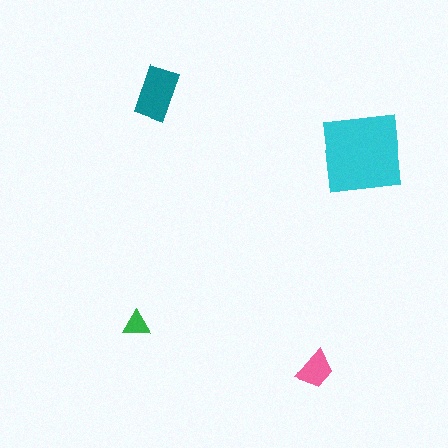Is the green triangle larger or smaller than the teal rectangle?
Smaller.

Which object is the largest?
The cyan square.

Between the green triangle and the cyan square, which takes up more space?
The cyan square.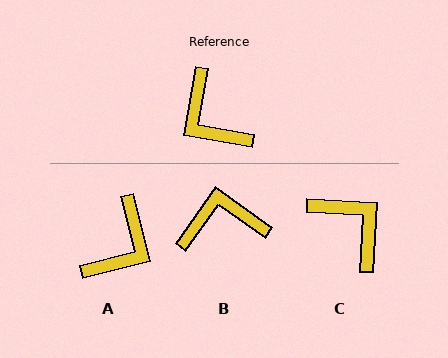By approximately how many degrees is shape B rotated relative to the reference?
Approximately 116 degrees clockwise.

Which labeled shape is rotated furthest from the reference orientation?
C, about 174 degrees away.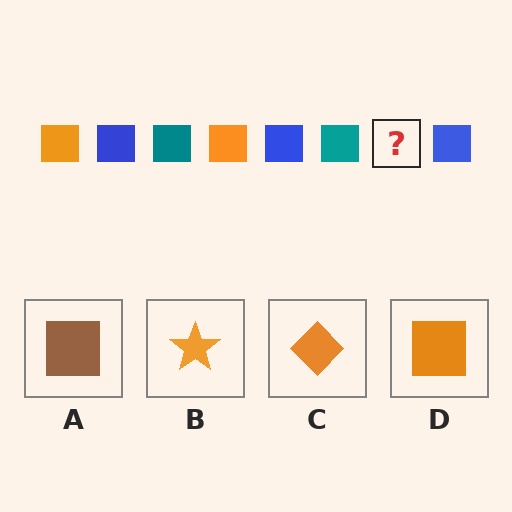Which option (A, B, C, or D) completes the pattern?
D.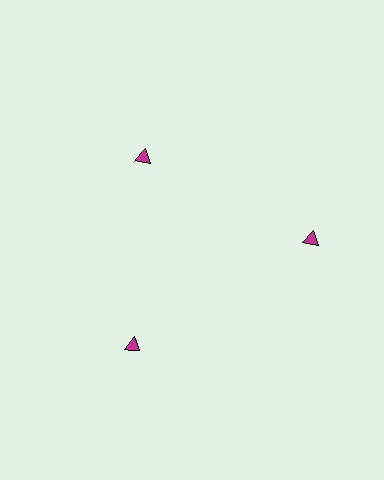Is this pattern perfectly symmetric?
No. The 3 magenta triangles are arranged in a ring, but one element near the 11 o'clock position is pulled inward toward the center, breaking the 3-fold rotational symmetry.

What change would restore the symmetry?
The symmetry would be restored by moving it outward, back onto the ring so that all 3 triangles sit at equal angles and equal distance from the center.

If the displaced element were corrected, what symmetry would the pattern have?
It would have 3-fold rotational symmetry — the pattern would map onto itself every 120 degrees.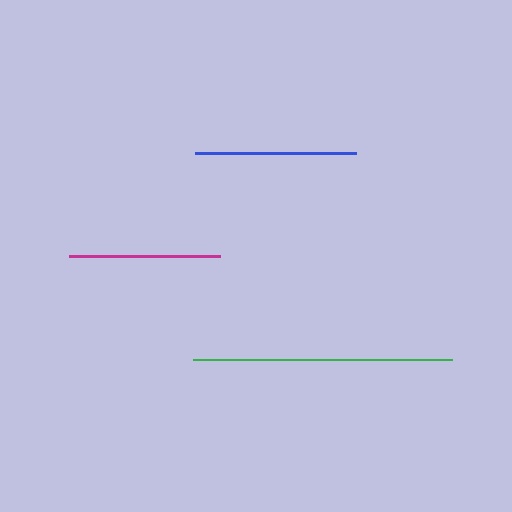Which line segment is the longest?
The green line is the longest at approximately 259 pixels.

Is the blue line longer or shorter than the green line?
The green line is longer than the blue line.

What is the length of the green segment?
The green segment is approximately 259 pixels long.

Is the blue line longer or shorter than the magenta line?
The blue line is longer than the magenta line.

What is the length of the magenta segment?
The magenta segment is approximately 151 pixels long.